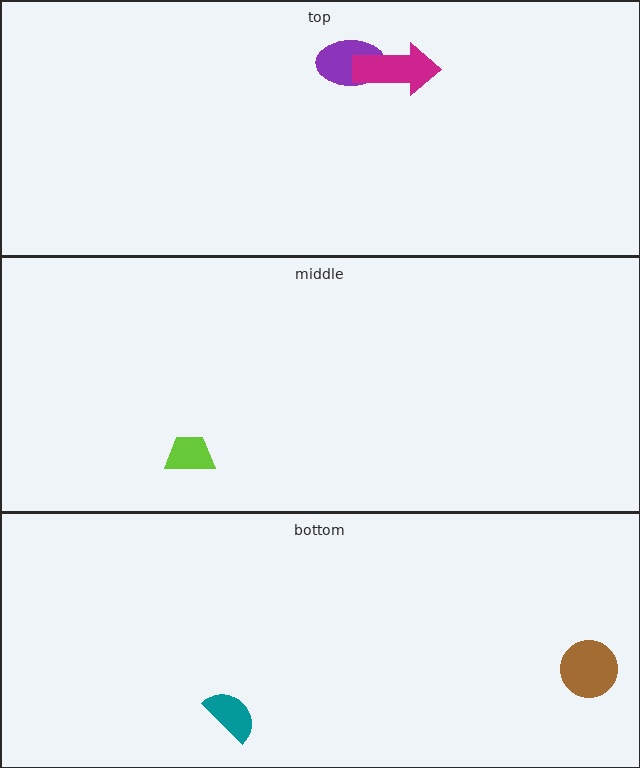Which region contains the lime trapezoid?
The middle region.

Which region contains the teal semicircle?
The bottom region.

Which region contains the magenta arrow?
The top region.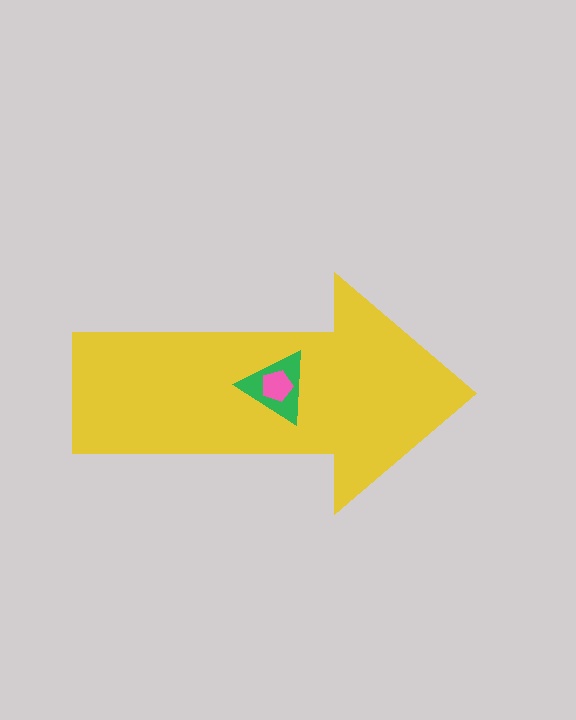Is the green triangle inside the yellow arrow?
Yes.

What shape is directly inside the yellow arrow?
The green triangle.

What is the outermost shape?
The yellow arrow.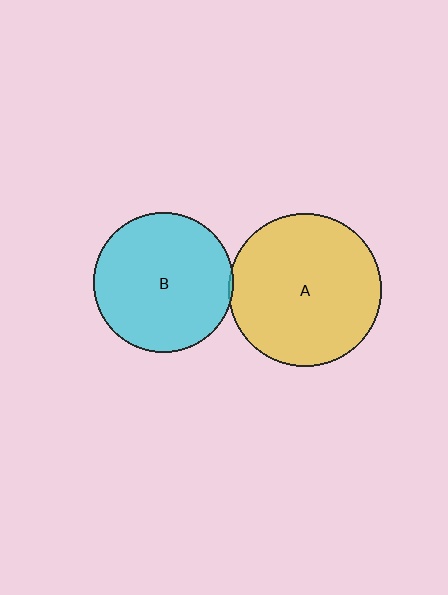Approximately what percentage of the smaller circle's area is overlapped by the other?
Approximately 5%.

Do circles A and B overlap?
Yes.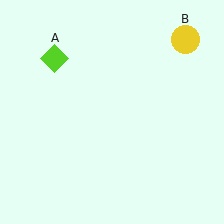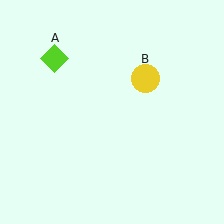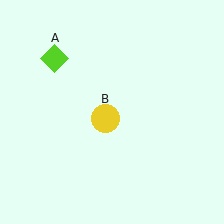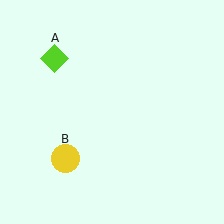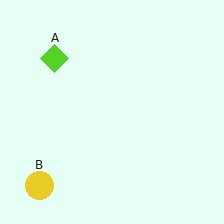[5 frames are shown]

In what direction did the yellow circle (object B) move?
The yellow circle (object B) moved down and to the left.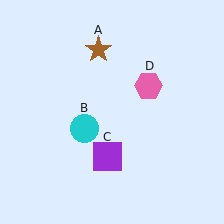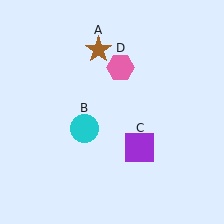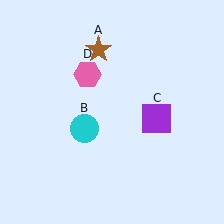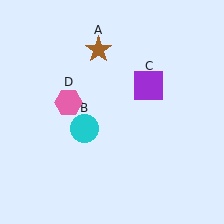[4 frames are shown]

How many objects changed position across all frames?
2 objects changed position: purple square (object C), pink hexagon (object D).